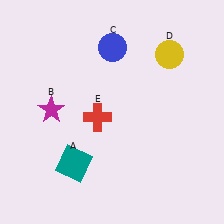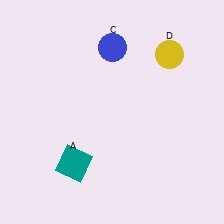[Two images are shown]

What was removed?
The red cross (E), the magenta star (B) were removed in Image 2.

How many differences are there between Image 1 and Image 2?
There are 2 differences between the two images.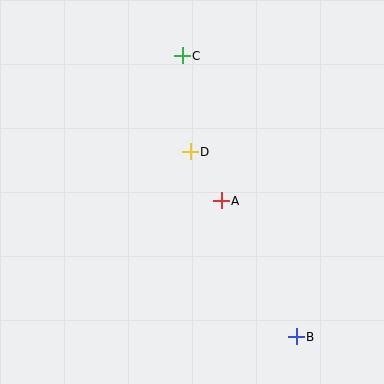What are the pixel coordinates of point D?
Point D is at (190, 152).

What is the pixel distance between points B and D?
The distance between B and D is 213 pixels.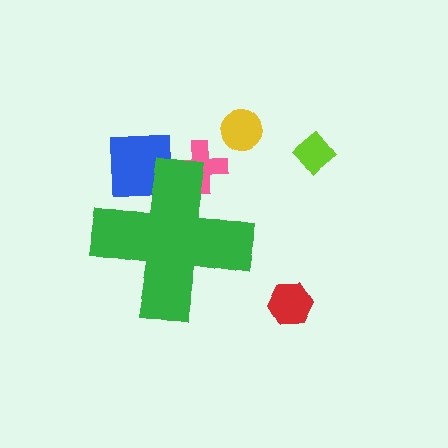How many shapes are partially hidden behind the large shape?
2 shapes are partially hidden.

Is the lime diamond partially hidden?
No, the lime diamond is fully visible.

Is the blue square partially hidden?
Yes, the blue square is partially hidden behind the green cross.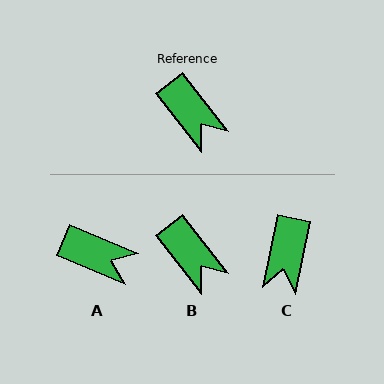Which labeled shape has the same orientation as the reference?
B.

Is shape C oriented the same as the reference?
No, it is off by about 49 degrees.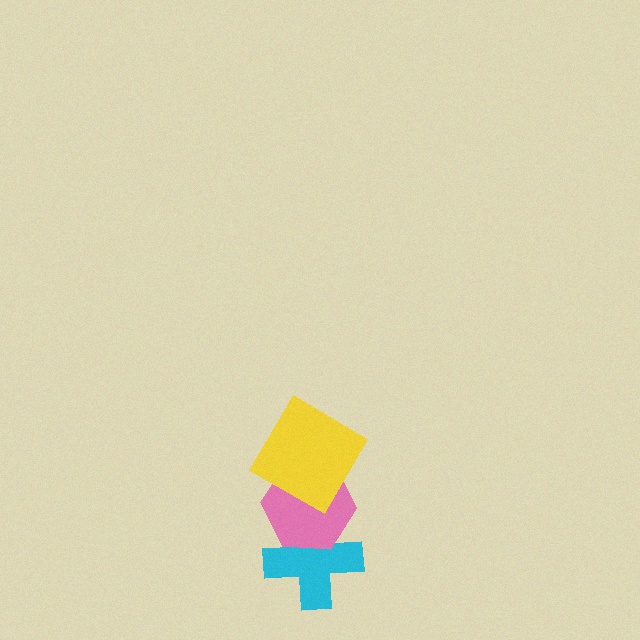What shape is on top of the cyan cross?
The pink hexagon is on top of the cyan cross.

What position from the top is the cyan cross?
The cyan cross is 3rd from the top.